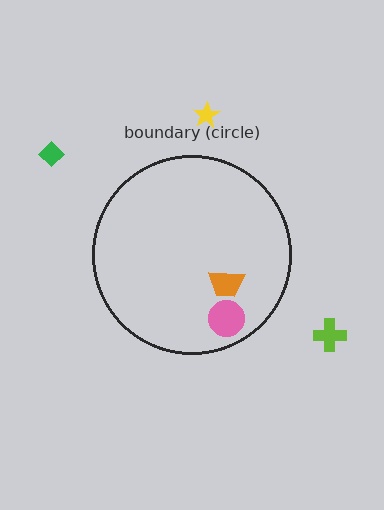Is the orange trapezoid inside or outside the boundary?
Inside.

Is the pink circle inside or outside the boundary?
Inside.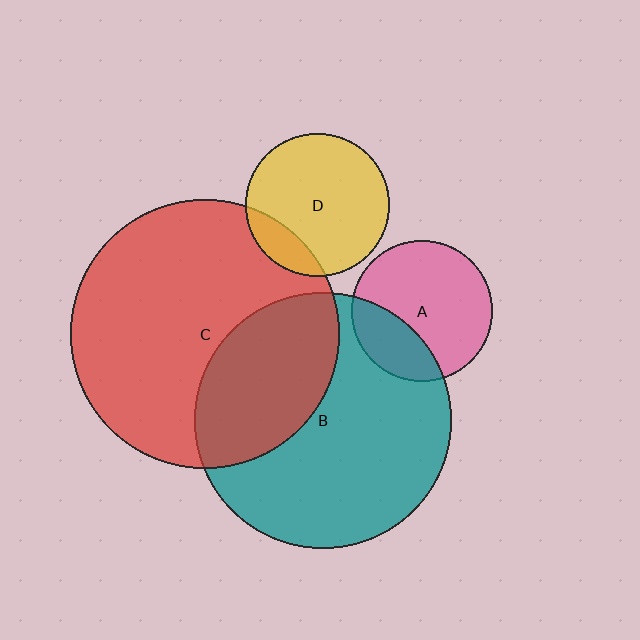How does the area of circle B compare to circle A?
Approximately 3.3 times.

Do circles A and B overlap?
Yes.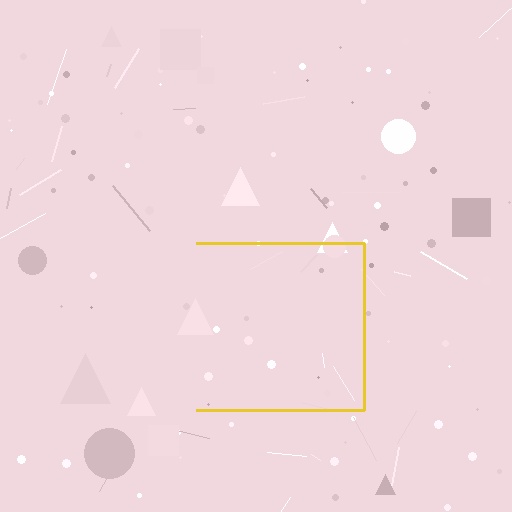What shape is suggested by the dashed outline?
The dashed outline suggests a square.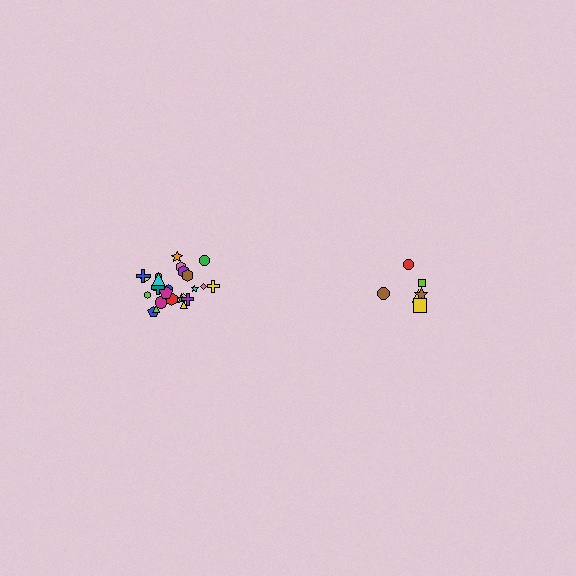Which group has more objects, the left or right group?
The left group.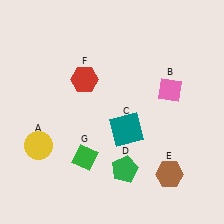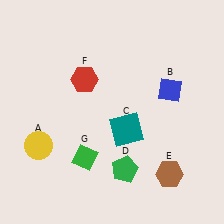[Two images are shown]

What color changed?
The diamond (B) changed from pink in Image 1 to blue in Image 2.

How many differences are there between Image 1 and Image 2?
There is 1 difference between the two images.